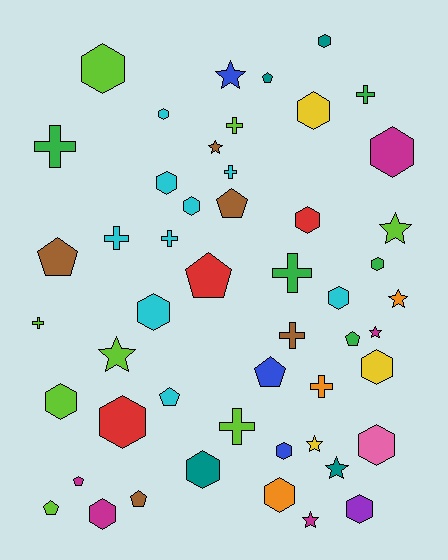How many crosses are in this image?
There are 11 crosses.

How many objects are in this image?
There are 50 objects.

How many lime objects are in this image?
There are 8 lime objects.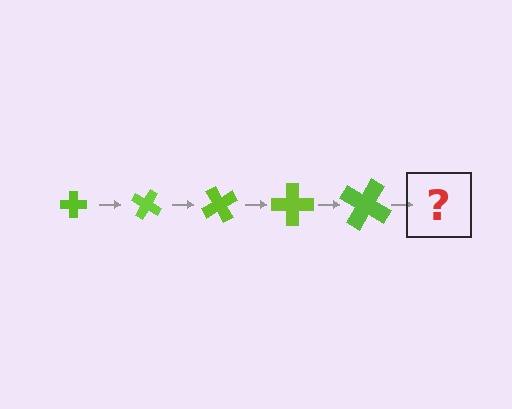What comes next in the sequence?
The next element should be a cross, larger than the previous one and rotated 150 degrees from the start.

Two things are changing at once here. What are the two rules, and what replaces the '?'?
The two rules are that the cross grows larger each step and it rotates 30 degrees each step. The '?' should be a cross, larger than the previous one and rotated 150 degrees from the start.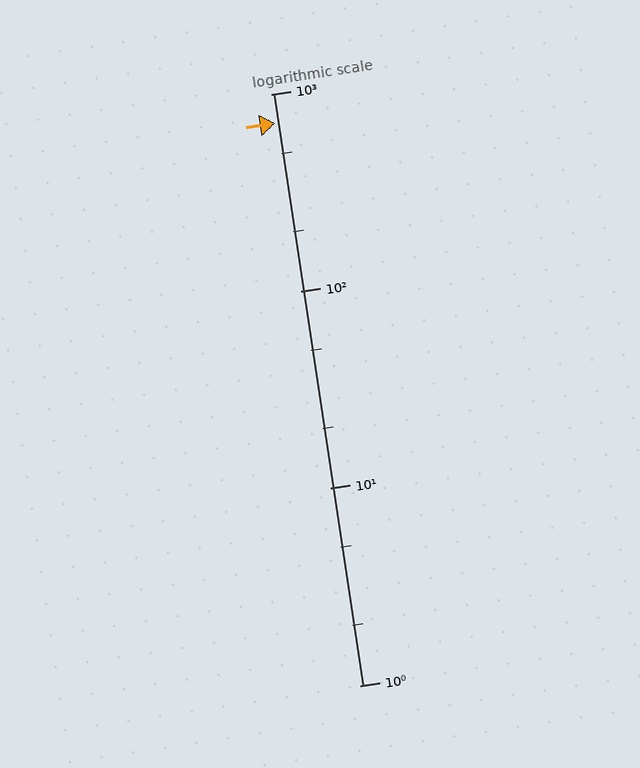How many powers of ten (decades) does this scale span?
The scale spans 3 decades, from 1 to 1000.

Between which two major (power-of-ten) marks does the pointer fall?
The pointer is between 100 and 1000.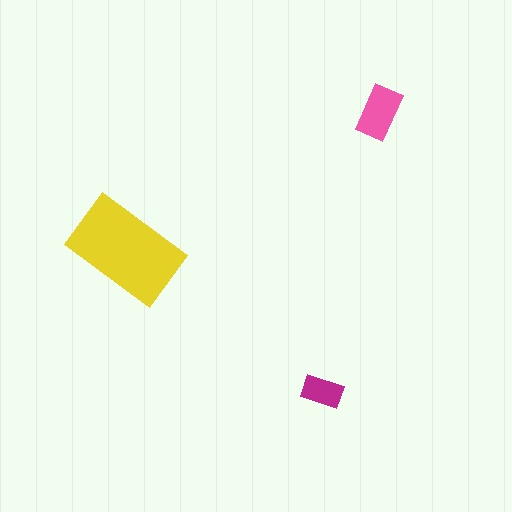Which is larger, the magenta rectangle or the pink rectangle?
The pink one.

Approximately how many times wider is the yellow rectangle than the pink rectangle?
About 2 times wider.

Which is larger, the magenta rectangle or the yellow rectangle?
The yellow one.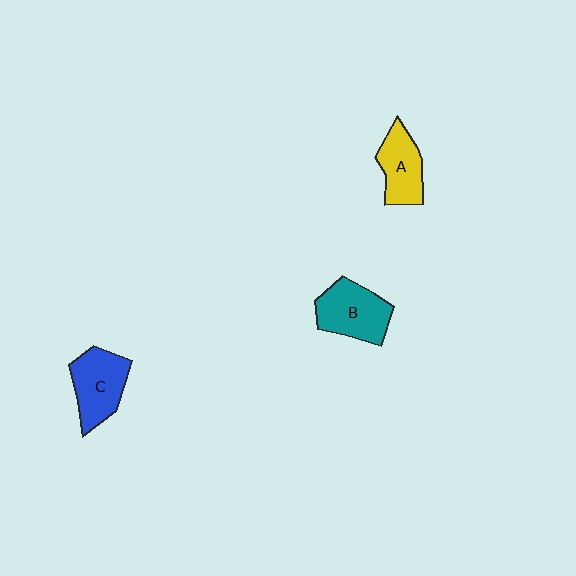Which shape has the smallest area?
Shape A (yellow).